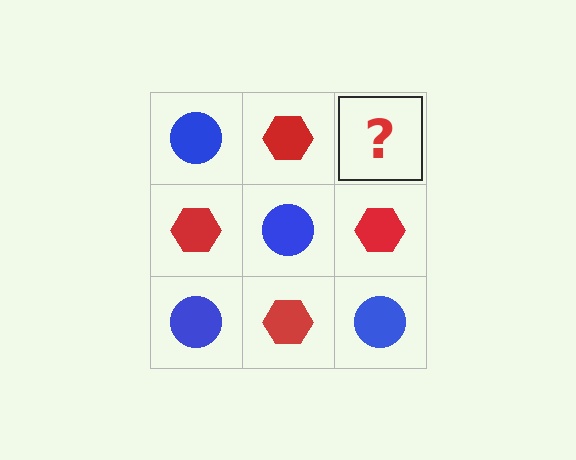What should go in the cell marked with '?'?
The missing cell should contain a blue circle.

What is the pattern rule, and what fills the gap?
The rule is that it alternates blue circle and red hexagon in a checkerboard pattern. The gap should be filled with a blue circle.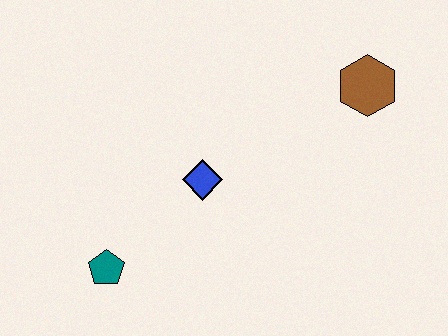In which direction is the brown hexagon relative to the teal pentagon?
The brown hexagon is to the right of the teal pentagon.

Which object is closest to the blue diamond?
The teal pentagon is closest to the blue diamond.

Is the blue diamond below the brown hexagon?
Yes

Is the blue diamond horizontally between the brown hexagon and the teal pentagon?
Yes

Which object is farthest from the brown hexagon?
The teal pentagon is farthest from the brown hexagon.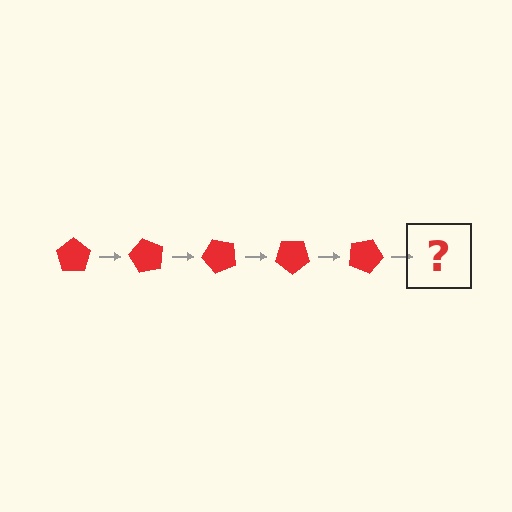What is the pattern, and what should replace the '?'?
The pattern is that the pentagon rotates 60 degrees each step. The '?' should be a red pentagon rotated 300 degrees.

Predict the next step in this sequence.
The next step is a red pentagon rotated 300 degrees.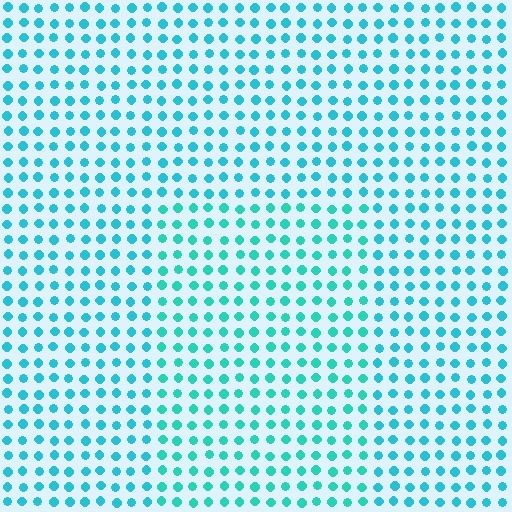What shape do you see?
I see a rectangle.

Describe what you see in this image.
The image is filled with small cyan elements in a uniform arrangement. A rectangle-shaped region is visible where the elements are tinted to a slightly different hue, forming a subtle color boundary.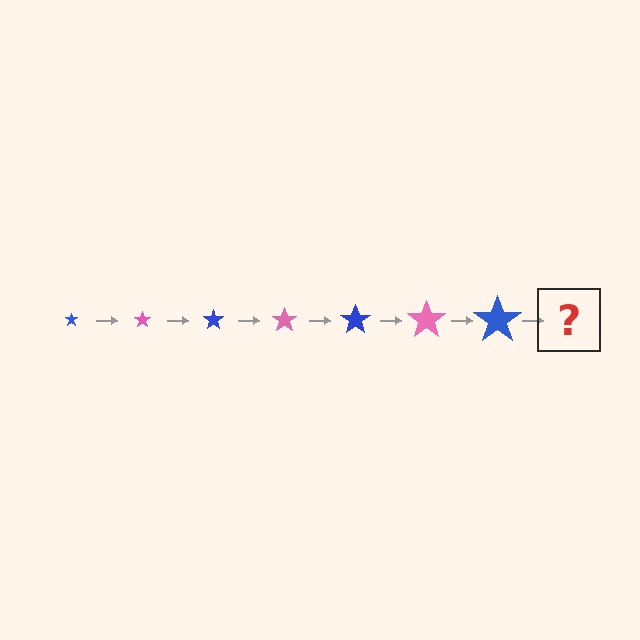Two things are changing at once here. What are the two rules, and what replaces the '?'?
The two rules are that the star grows larger each step and the color cycles through blue and pink. The '?' should be a pink star, larger than the previous one.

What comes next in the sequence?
The next element should be a pink star, larger than the previous one.